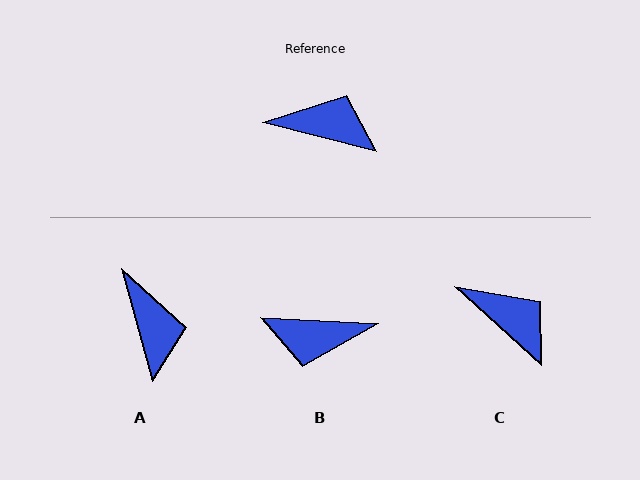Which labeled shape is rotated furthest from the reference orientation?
B, about 168 degrees away.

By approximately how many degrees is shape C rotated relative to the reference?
Approximately 28 degrees clockwise.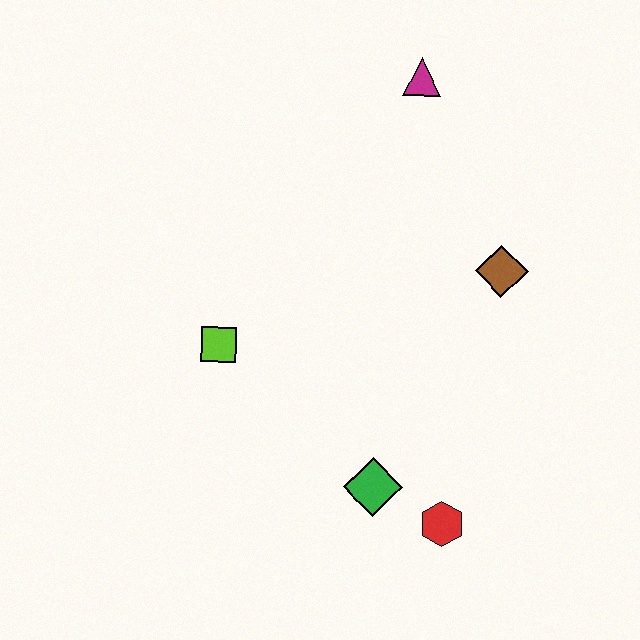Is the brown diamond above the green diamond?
Yes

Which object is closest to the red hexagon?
The green diamond is closest to the red hexagon.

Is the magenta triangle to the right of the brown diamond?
No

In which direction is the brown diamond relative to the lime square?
The brown diamond is to the right of the lime square.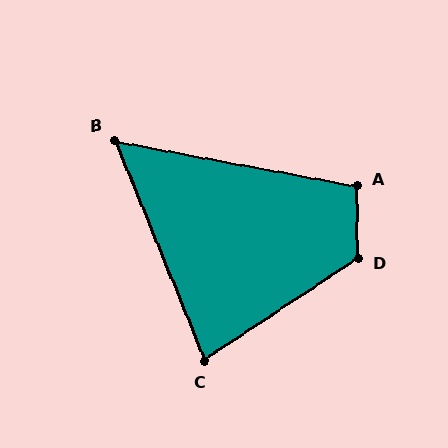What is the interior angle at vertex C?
Approximately 79 degrees (acute).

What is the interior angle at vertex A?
Approximately 101 degrees (obtuse).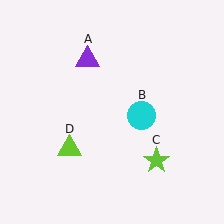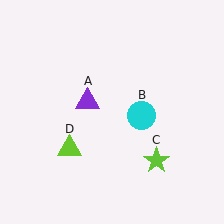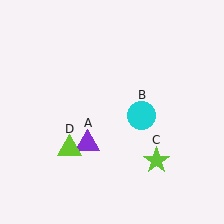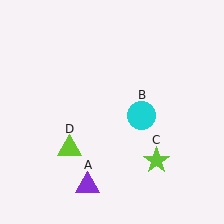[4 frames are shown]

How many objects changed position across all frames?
1 object changed position: purple triangle (object A).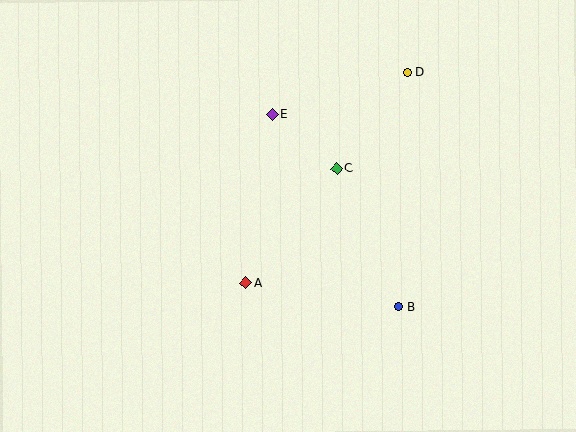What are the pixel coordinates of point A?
Point A is at (245, 283).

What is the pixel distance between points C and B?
The distance between C and B is 151 pixels.